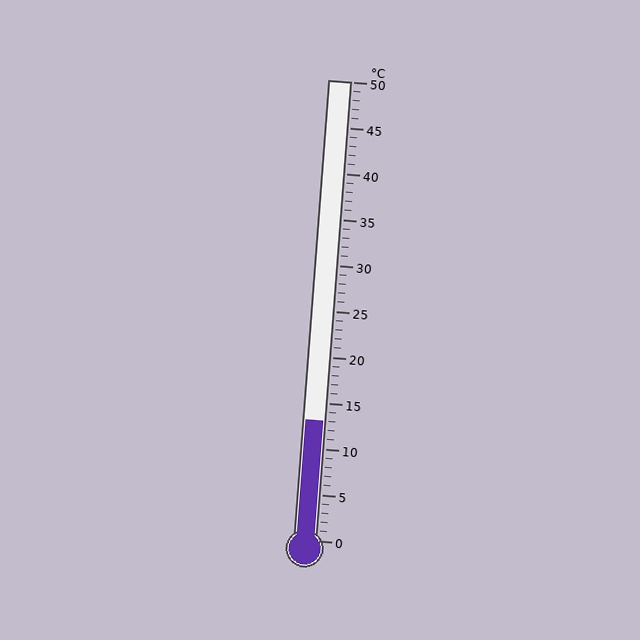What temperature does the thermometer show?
The thermometer shows approximately 13°C.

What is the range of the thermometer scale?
The thermometer scale ranges from 0°C to 50°C.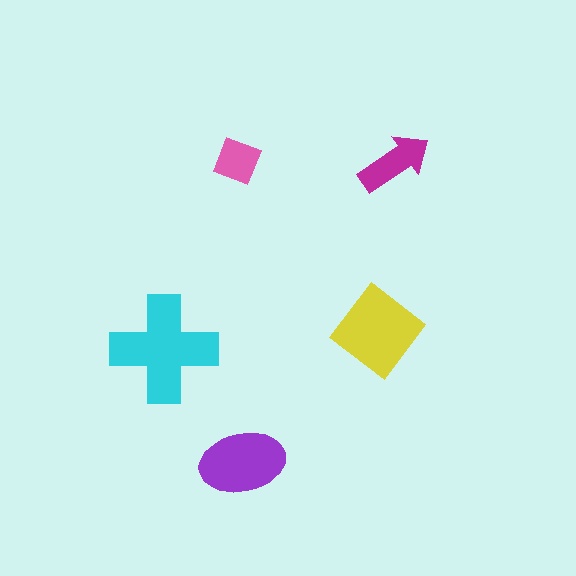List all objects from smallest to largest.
The pink square, the magenta arrow, the purple ellipse, the yellow diamond, the cyan cross.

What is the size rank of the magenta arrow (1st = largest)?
4th.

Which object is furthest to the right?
The magenta arrow is rightmost.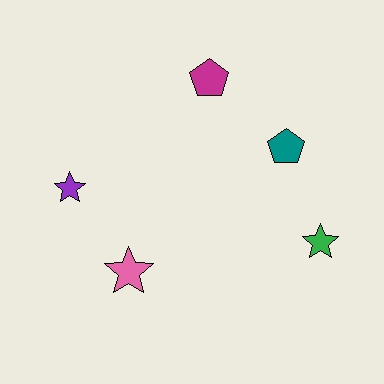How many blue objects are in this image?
There are no blue objects.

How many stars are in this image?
There are 3 stars.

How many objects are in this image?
There are 5 objects.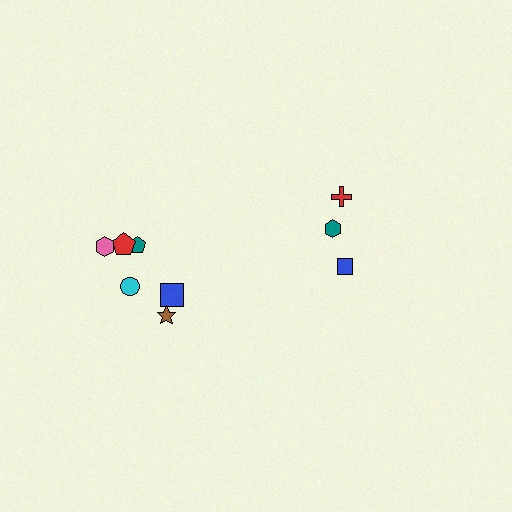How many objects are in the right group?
There are 3 objects.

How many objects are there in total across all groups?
There are 9 objects.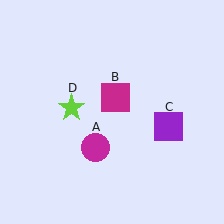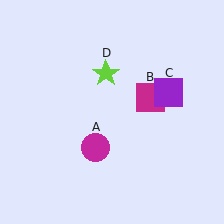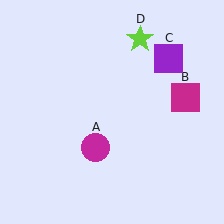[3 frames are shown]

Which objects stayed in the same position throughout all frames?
Magenta circle (object A) remained stationary.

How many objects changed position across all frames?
3 objects changed position: magenta square (object B), purple square (object C), lime star (object D).